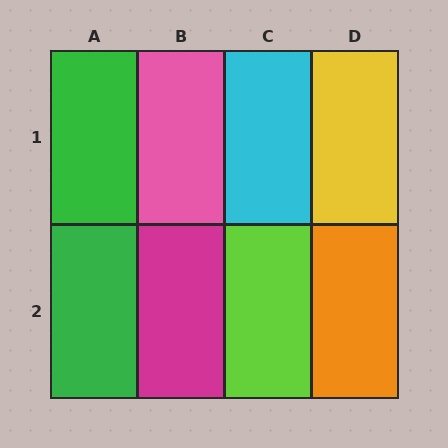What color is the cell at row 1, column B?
Pink.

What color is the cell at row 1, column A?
Green.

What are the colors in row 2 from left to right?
Green, magenta, lime, orange.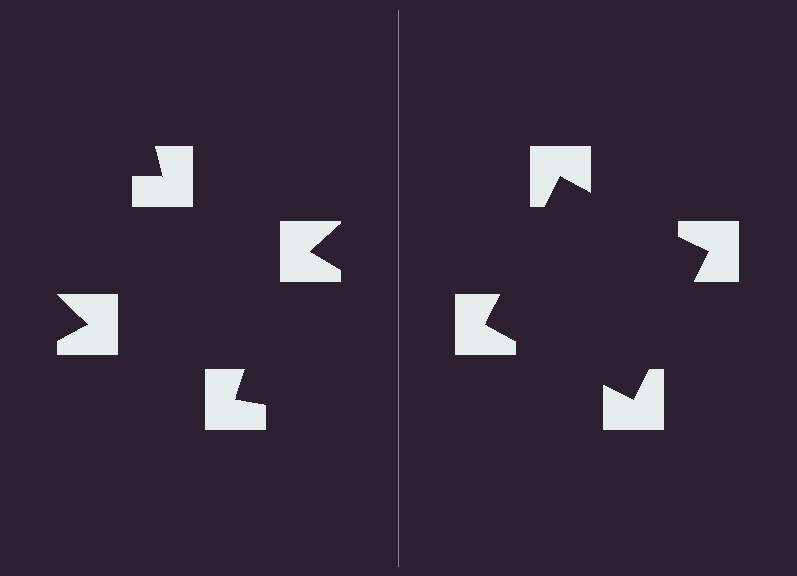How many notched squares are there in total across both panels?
8 — 4 on each side.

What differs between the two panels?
The notched squares are positioned identically on both sides; only the wedge orientations differ. On the right they align to a square; on the left they are misaligned.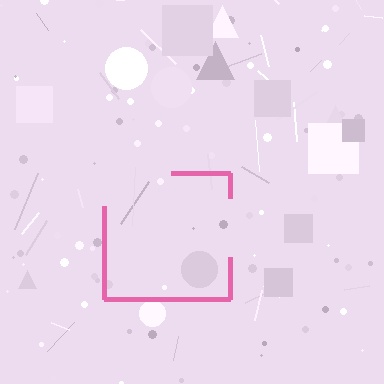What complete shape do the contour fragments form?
The contour fragments form a square.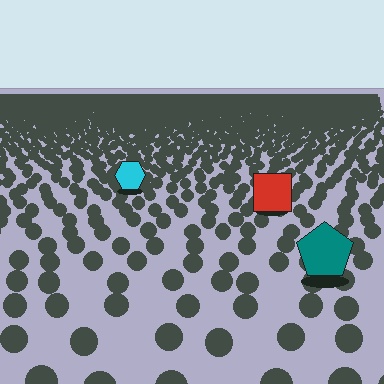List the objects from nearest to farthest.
From nearest to farthest: the teal pentagon, the red square, the cyan hexagon.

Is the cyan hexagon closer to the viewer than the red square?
No. The red square is closer — you can tell from the texture gradient: the ground texture is coarser near it.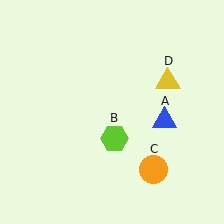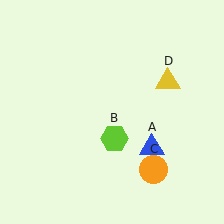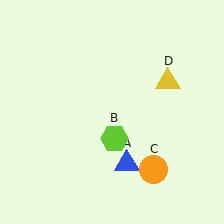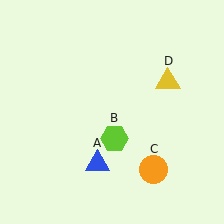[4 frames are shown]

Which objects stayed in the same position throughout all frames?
Lime hexagon (object B) and orange circle (object C) and yellow triangle (object D) remained stationary.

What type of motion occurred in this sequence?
The blue triangle (object A) rotated clockwise around the center of the scene.